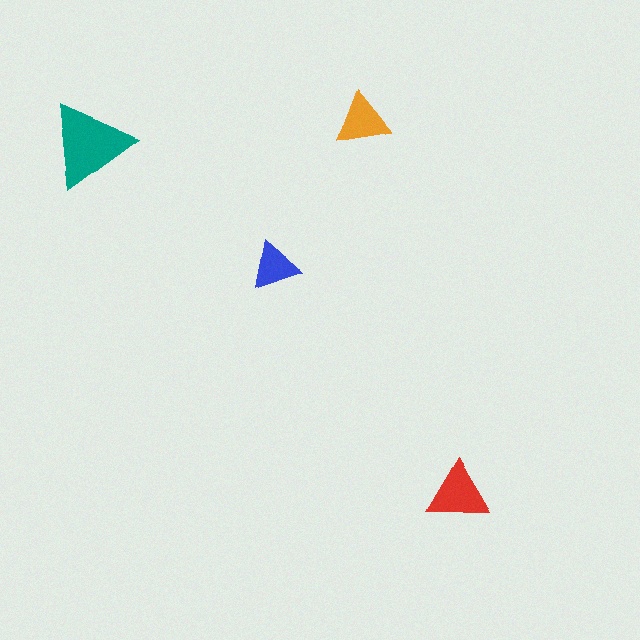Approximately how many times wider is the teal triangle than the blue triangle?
About 1.5 times wider.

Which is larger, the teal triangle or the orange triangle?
The teal one.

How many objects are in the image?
There are 4 objects in the image.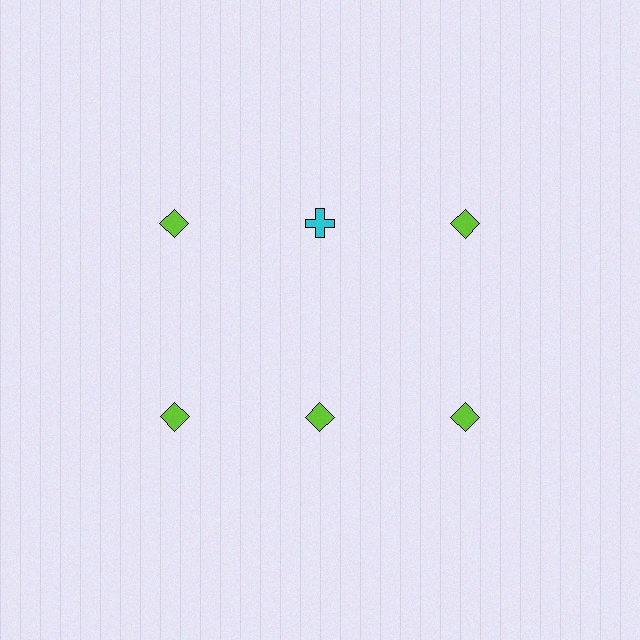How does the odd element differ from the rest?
It differs in both color (cyan instead of lime) and shape (cross instead of diamond).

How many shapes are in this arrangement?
There are 6 shapes arranged in a grid pattern.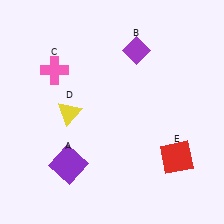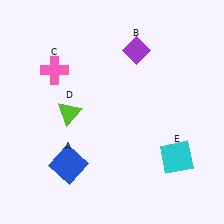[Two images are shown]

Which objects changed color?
A changed from purple to blue. D changed from yellow to lime. E changed from red to cyan.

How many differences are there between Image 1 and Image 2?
There are 3 differences between the two images.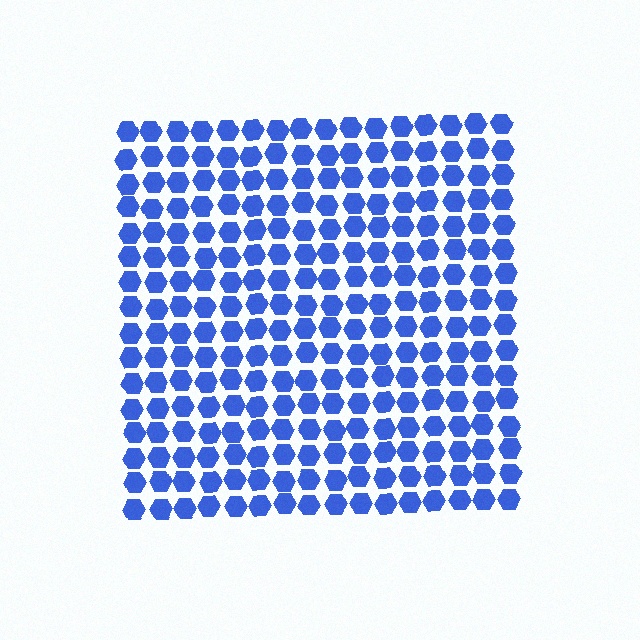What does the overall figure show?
The overall figure shows a square.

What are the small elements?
The small elements are hexagons.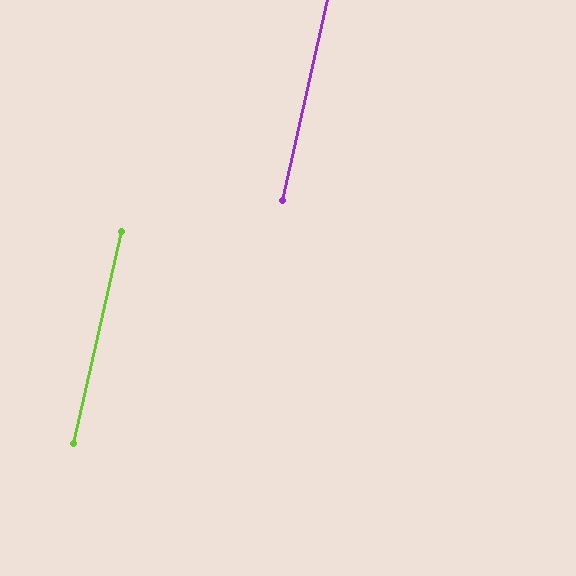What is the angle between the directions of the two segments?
Approximately 0 degrees.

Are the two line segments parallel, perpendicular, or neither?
Parallel — their directions differ by only 0.2°.